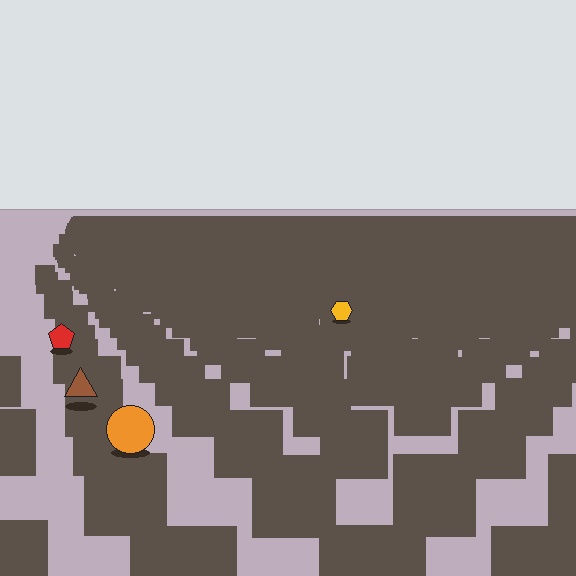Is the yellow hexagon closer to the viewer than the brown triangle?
No. The brown triangle is closer — you can tell from the texture gradient: the ground texture is coarser near it.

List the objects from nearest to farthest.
From nearest to farthest: the orange circle, the brown triangle, the red pentagon, the yellow hexagon.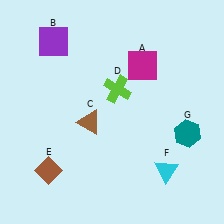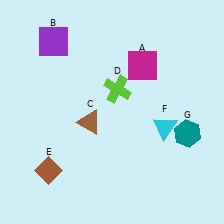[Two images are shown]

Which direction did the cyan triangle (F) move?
The cyan triangle (F) moved up.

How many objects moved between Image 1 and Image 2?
1 object moved between the two images.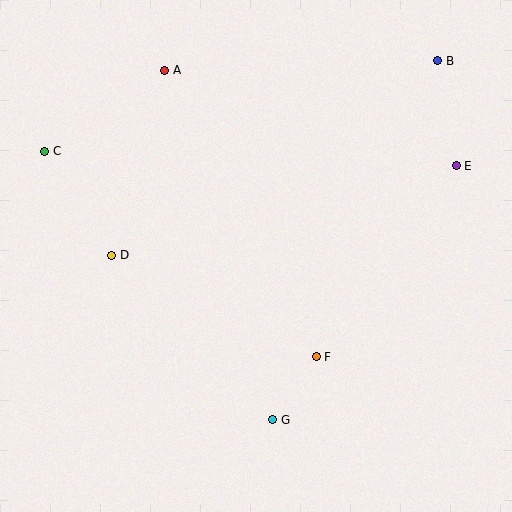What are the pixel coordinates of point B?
Point B is at (438, 61).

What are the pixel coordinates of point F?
Point F is at (316, 357).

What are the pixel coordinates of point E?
Point E is at (456, 166).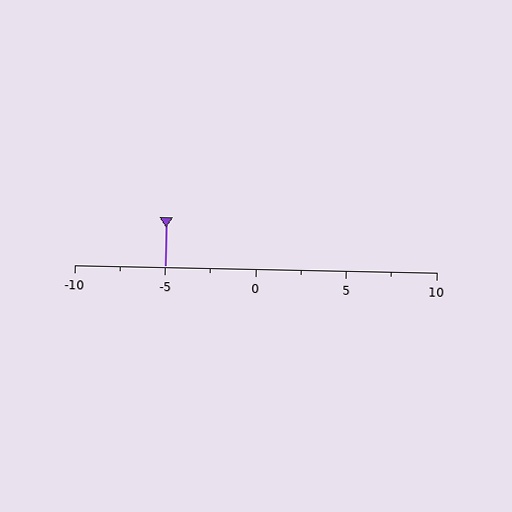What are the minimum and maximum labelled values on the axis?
The axis runs from -10 to 10.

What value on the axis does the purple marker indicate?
The marker indicates approximately -5.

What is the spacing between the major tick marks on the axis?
The major ticks are spaced 5 apart.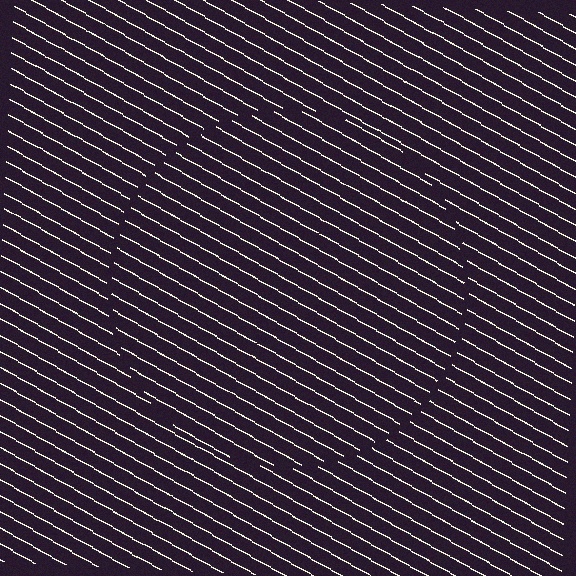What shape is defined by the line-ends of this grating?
An illusory circle. The interior of the shape contains the same grating, shifted by half a period — the contour is defined by the phase discontinuity where line-ends from the inner and outer gratings abut.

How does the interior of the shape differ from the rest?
The interior of the shape contains the same grating, shifted by half a period — the contour is defined by the phase discontinuity where line-ends from the inner and outer gratings abut.